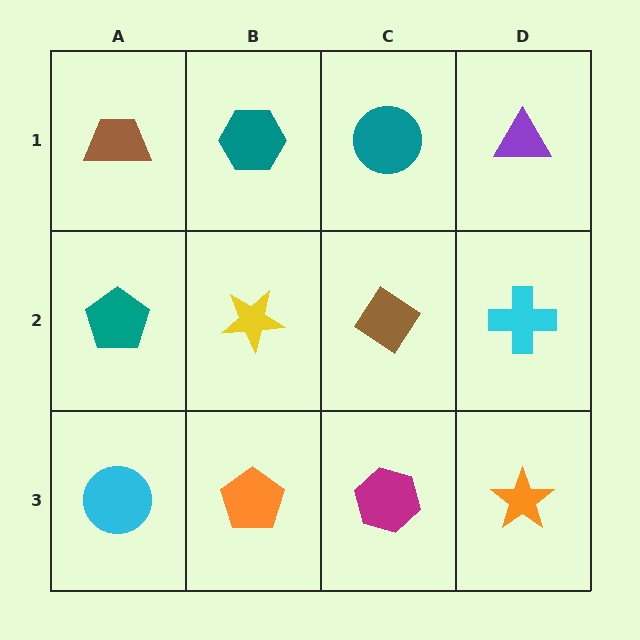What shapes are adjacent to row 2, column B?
A teal hexagon (row 1, column B), an orange pentagon (row 3, column B), a teal pentagon (row 2, column A), a brown diamond (row 2, column C).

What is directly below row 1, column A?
A teal pentagon.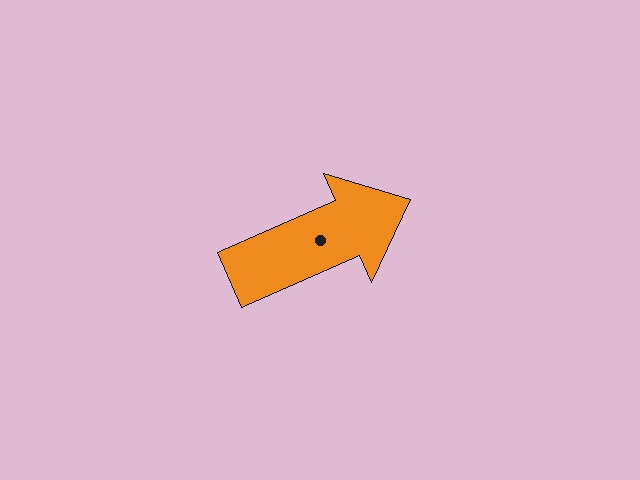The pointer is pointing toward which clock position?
Roughly 2 o'clock.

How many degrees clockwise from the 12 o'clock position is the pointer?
Approximately 66 degrees.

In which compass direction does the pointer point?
Northeast.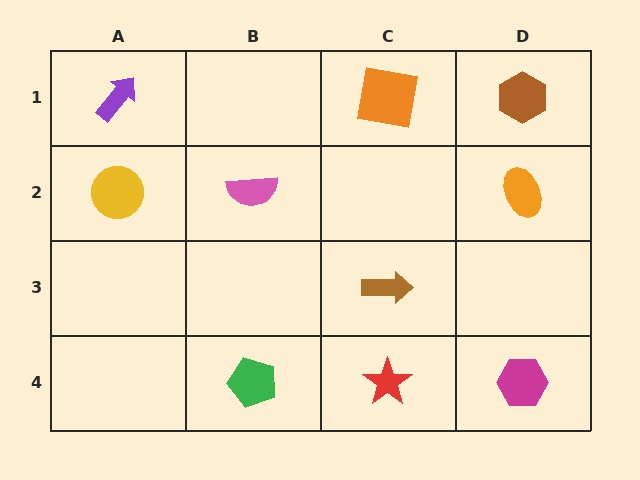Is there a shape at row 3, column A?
No, that cell is empty.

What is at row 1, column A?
A purple arrow.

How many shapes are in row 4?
3 shapes.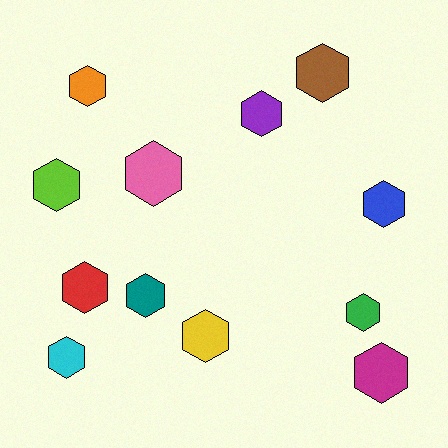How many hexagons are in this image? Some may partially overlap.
There are 12 hexagons.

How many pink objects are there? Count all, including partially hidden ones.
There is 1 pink object.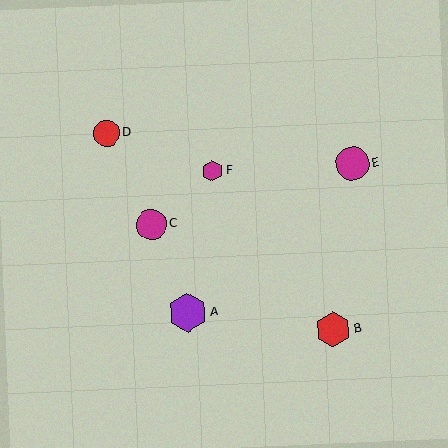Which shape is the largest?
The purple hexagon (labeled A) is the largest.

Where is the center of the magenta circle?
The center of the magenta circle is at (151, 225).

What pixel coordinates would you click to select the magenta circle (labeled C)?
Click at (151, 225) to select the magenta circle C.